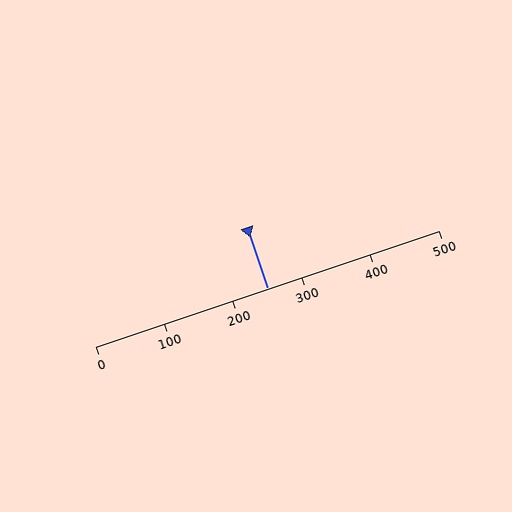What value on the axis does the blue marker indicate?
The marker indicates approximately 250.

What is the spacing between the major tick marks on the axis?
The major ticks are spaced 100 apart.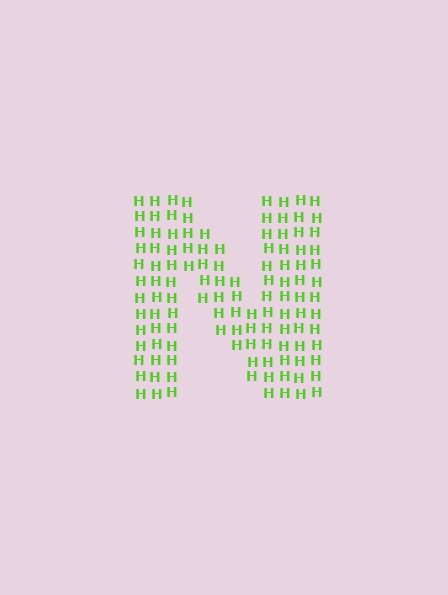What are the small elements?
The small elements are letter H's.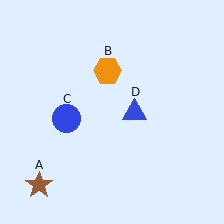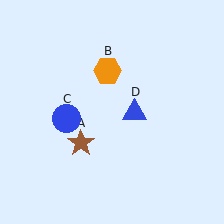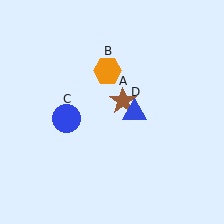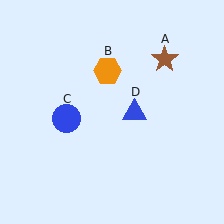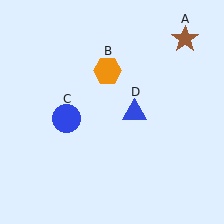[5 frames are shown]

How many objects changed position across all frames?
1 object changed position: brown star (object A).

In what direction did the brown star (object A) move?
The brown star (object A) moved up and to the right.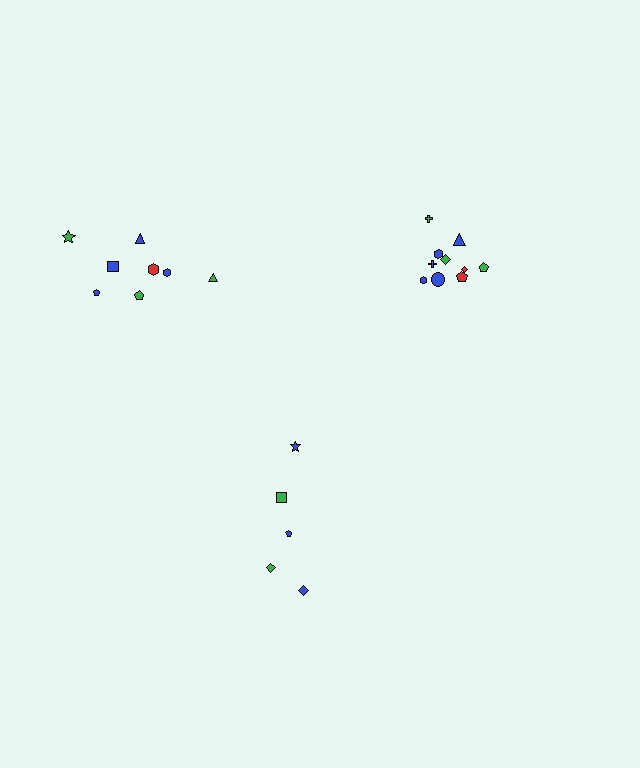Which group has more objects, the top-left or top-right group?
The top-right group.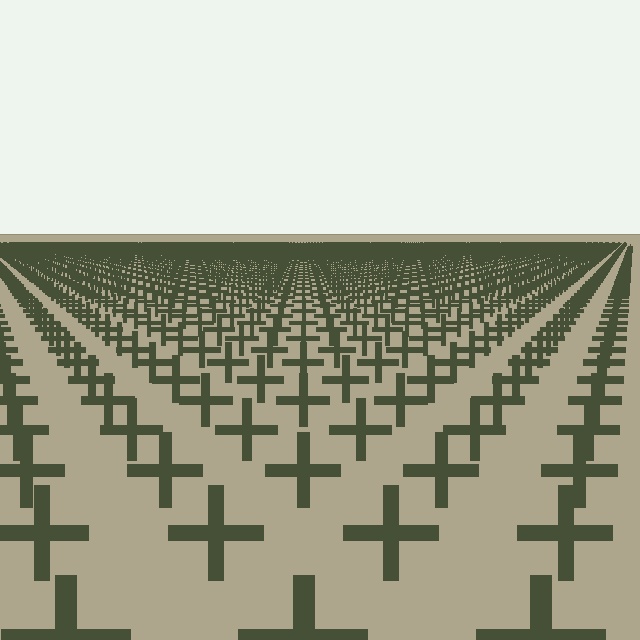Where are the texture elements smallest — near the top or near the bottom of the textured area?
Near the top.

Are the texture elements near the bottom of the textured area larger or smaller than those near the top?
Larger. Near the bottom, elements are closer to the viewer and appear at a bigger on-screen size.